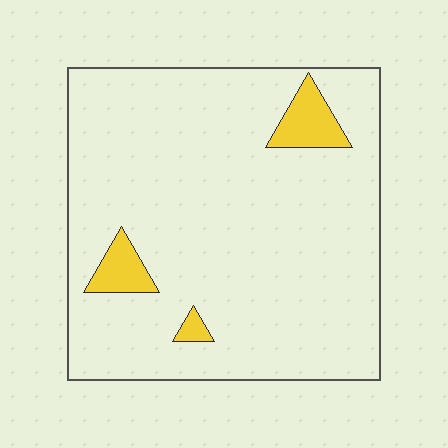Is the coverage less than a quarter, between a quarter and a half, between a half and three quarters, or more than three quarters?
Less than a quarter.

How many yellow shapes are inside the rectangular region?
3.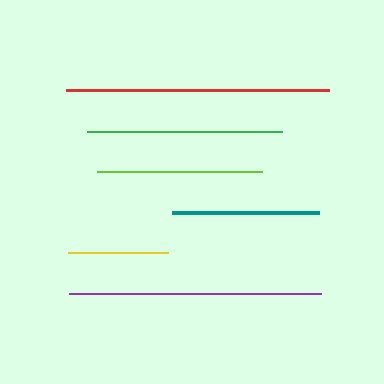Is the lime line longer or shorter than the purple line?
The purple line is longer than the lime line.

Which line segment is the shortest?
The yellow line is the shortest at approximately 100 pixels.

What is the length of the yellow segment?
The yellow segment is approximately 100 pixels long.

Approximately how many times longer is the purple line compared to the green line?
The purple line is approximately 1.3 times the length of the green line.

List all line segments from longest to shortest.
From longest to shortest: red, purple, green, lime, teal, yellow.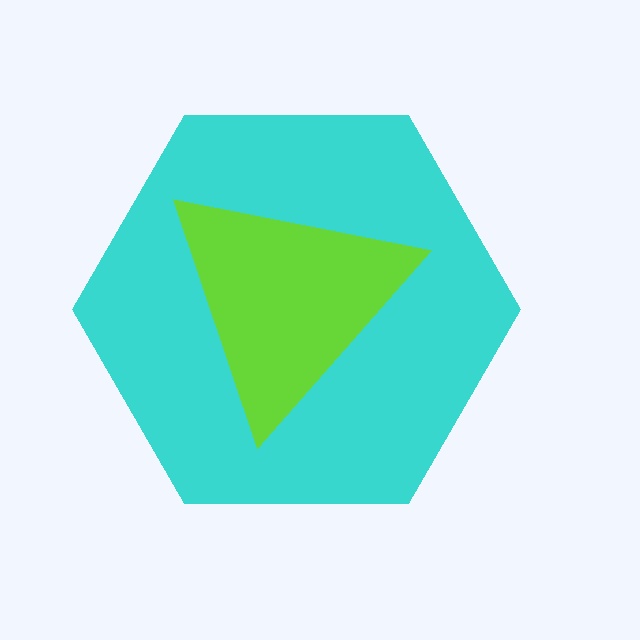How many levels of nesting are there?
2.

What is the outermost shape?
The cyan hexagon.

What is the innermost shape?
The lime triangle.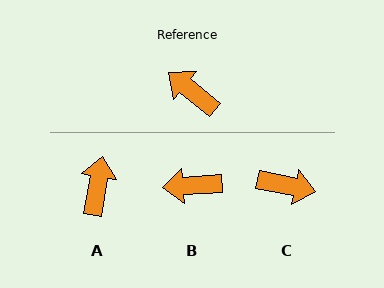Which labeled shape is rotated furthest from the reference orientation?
C, about 152 degrees away.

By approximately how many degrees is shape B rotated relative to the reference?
Approximately 43 degrees counter-clockwise.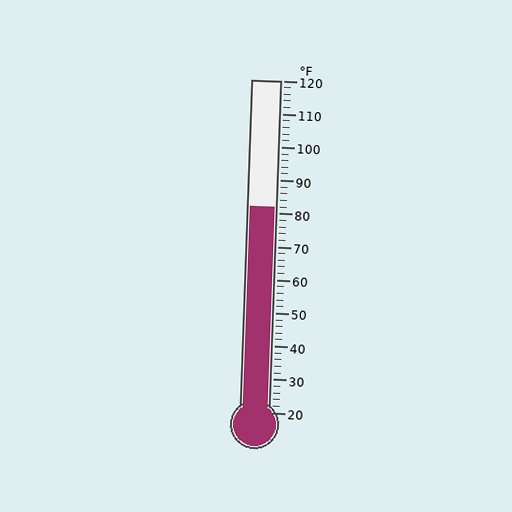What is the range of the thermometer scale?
The thermometer scale ranges from 20°F to 120°F.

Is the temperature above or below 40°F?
The temperature is above 40°F.